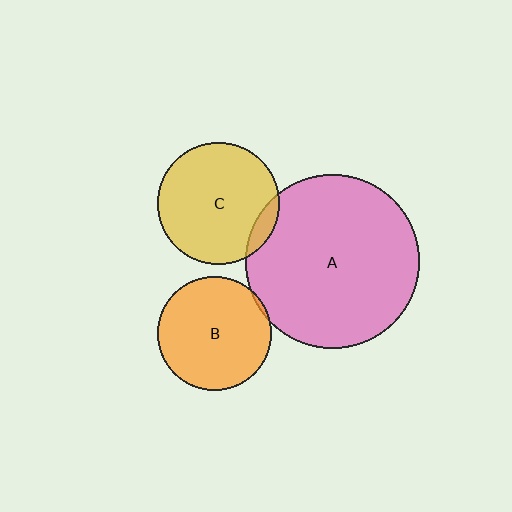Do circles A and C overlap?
Yes.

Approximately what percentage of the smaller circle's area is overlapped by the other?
Approximately 10%.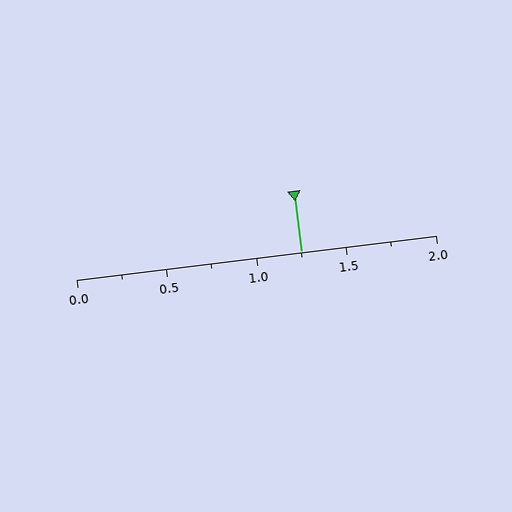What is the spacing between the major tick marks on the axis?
The major ticks are spaced 0.5 apart.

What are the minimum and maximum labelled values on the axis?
The axis runs from 0.0 to 2.0.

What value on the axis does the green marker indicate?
The marker indicates approximately 1.25.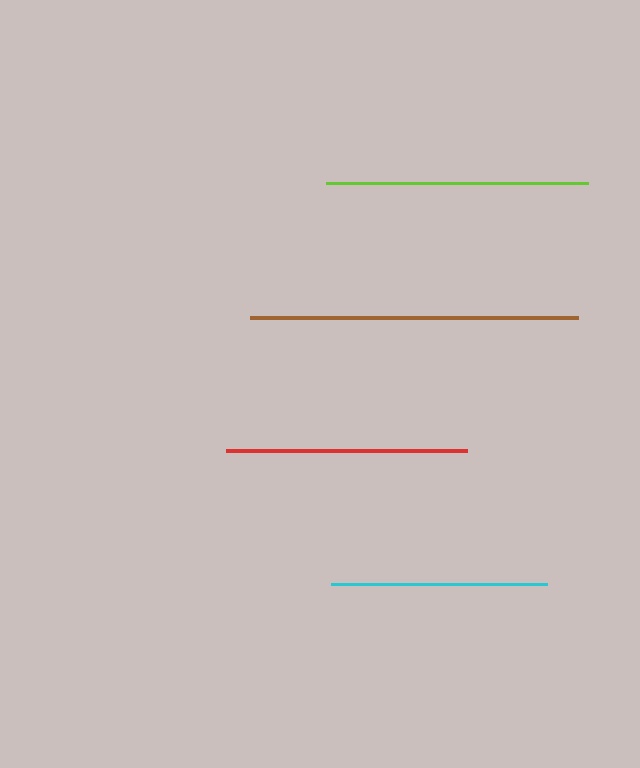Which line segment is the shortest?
The cyan line is the shortest at approximately 216 pixels.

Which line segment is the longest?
The brown line is the longest at approximately 328 pixels.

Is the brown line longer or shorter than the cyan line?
The brown line is longer than the cyan line.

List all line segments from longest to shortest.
From longest to shortest: brown, lime, red, cyan.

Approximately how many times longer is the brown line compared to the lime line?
The brown line is approximately 1.3 times the length of the lime line.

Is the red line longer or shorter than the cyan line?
The red line is longer than the cyan line.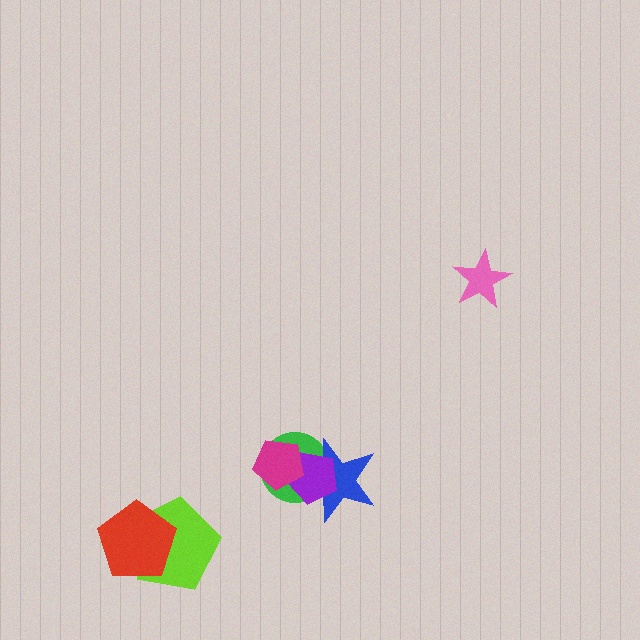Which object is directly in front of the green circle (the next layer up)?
The blue star is directly in front of the green circle.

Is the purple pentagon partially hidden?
Yes, it is partially covered by another shape.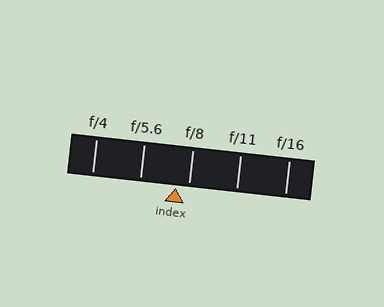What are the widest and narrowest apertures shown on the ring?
The widest aperture shown is f/4 and the narrowest is f/16.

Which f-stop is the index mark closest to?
The index mark is closest to f/8.